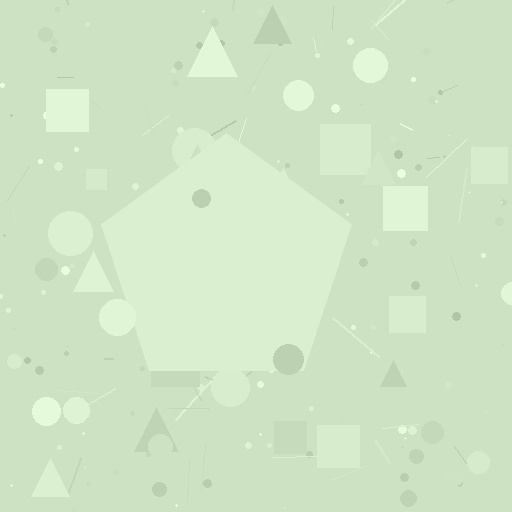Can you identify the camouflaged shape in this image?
The camouflaged shape is a pentagon.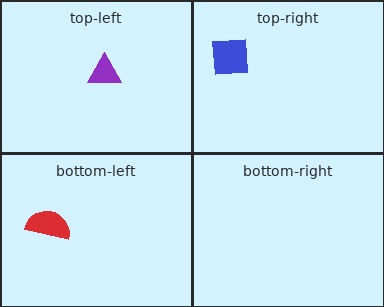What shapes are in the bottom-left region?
The red semicircle.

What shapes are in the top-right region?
The blue square.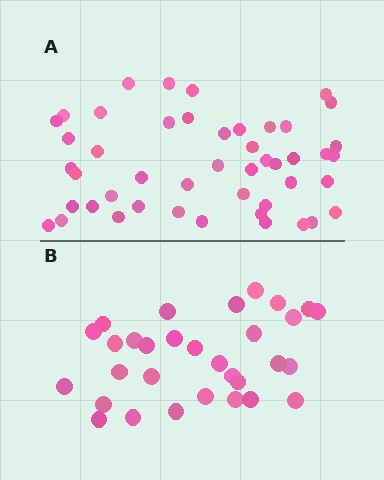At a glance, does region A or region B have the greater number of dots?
Region A (the top region) has more dots.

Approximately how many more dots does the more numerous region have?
Region A has approximately 15 more dots than region B.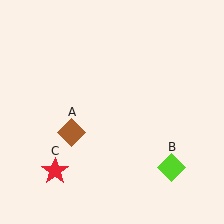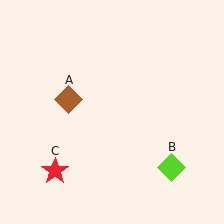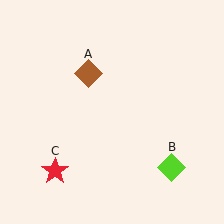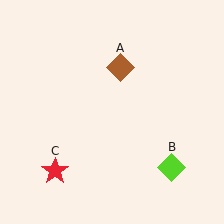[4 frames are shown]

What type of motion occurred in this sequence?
The brown diamond (object A) rotated clockwise around the center of the scene.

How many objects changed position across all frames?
1 object changed position: brown diamond (object A).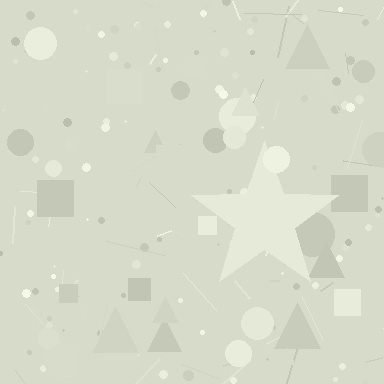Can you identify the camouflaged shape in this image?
The camouflaged shape is a star.